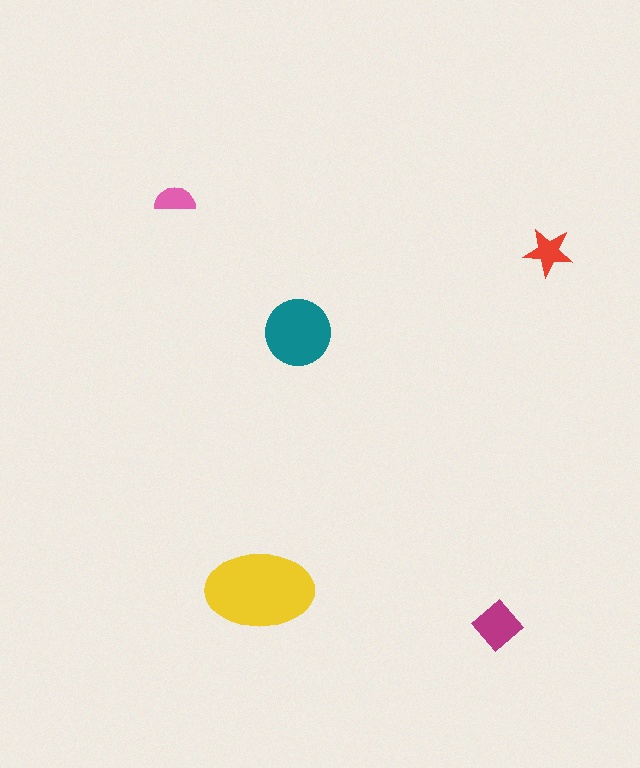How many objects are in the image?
There are 5 objects in the image.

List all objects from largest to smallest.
The yellow ellipse, the teal circle, the magenta diamond, the red star, the pink semicircle.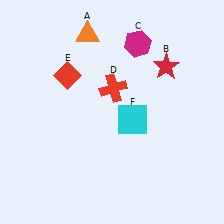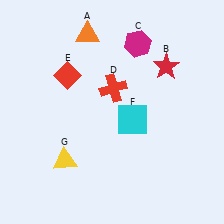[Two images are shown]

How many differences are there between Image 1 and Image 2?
There is 1 difference between the two images.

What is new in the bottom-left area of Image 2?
A yellow triangle (G) was added in the bottom-left area of Image 2.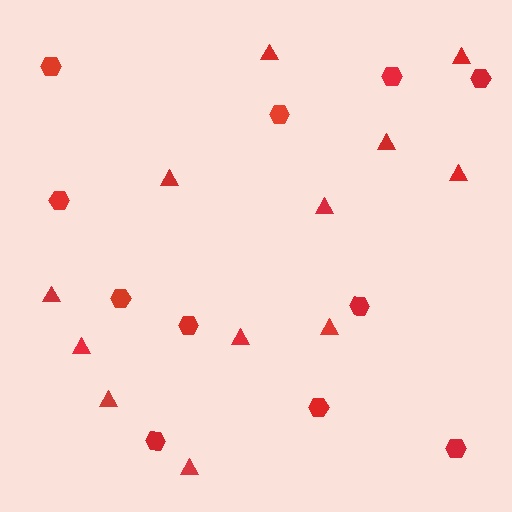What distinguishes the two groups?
There are 2 groups: one group of hexagons (11) and one group of triangles (12).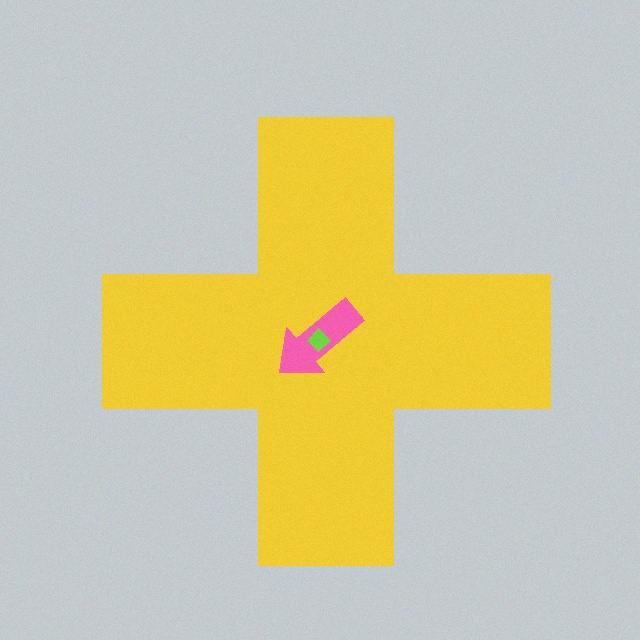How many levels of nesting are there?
3.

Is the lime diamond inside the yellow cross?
Yes.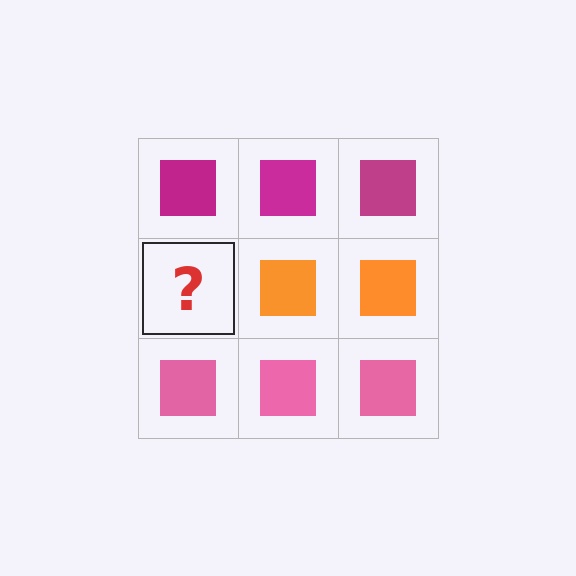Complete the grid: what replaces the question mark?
The question mark should be replaced with an orange square.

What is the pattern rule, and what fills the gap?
The rule is that each row has a consistent color. The gap should be filled with an orange square.